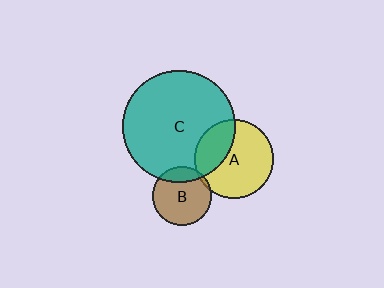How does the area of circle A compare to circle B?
Approximately 1.8 times.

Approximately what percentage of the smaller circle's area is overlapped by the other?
Approximately 20%.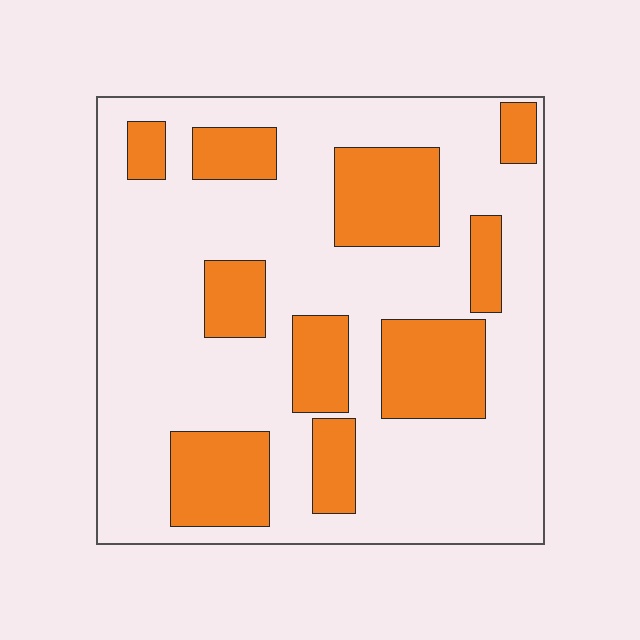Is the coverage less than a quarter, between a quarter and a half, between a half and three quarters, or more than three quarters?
Between a quarter and a half.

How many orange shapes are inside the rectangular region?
10.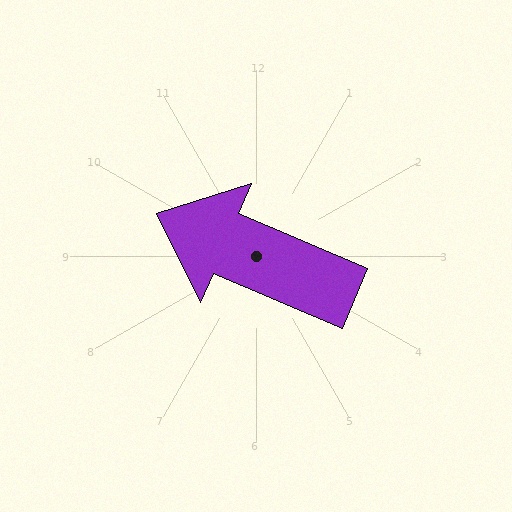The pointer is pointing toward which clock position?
Roughly 10 o'clock.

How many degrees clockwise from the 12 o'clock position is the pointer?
Approximately 293 degrees.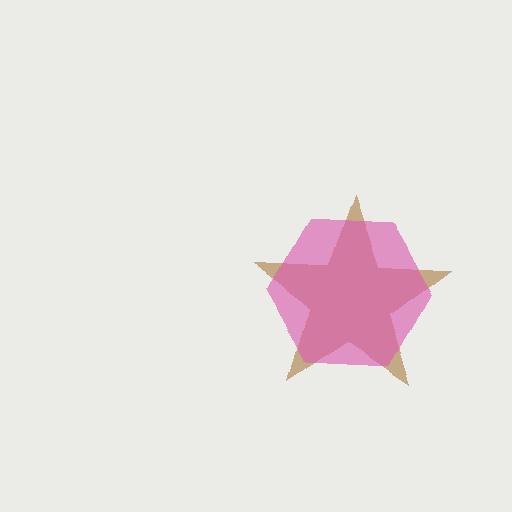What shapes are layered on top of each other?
The layered shapes are: a brown star, a pink hexagon.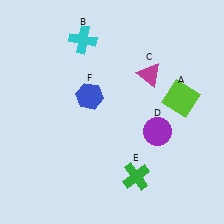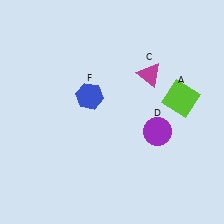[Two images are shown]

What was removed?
The cyan cross (B), the green cross (E) were removed in Image 2.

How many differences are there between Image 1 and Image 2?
There are 2 differences between the two images.